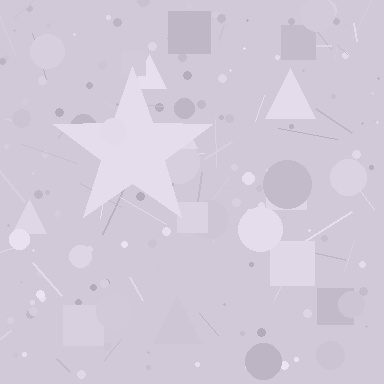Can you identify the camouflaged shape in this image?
The camouflaged shape is a star.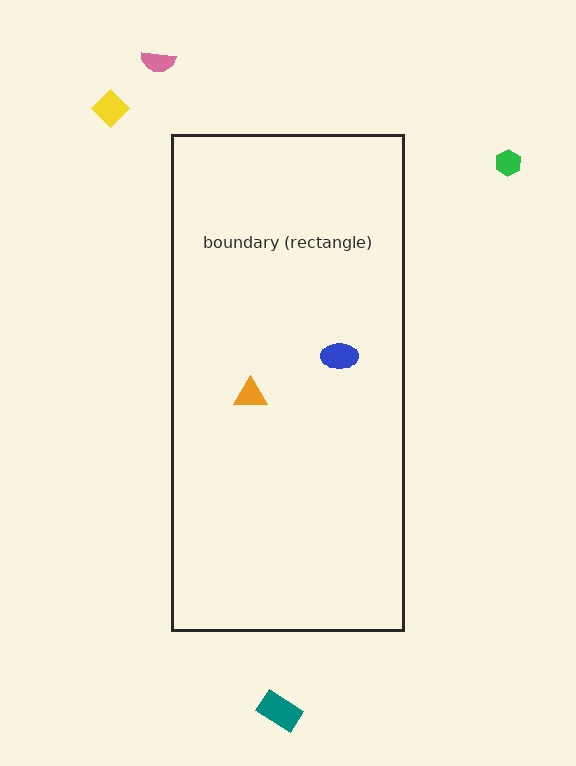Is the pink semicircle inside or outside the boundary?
Outside.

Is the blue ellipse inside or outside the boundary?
Inside.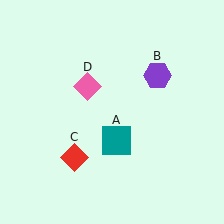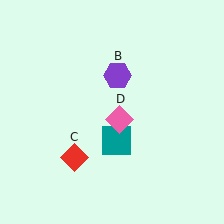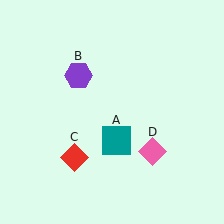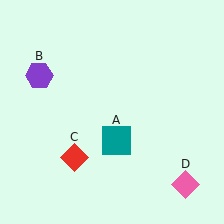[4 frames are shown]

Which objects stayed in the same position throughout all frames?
Teal square (object A) and red diamond (object C) remained stationary.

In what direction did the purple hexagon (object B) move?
The purple hexagon (object B) moved left.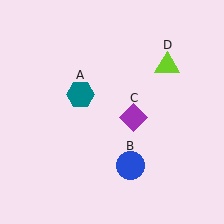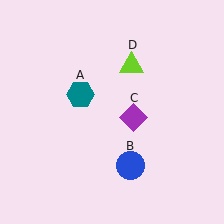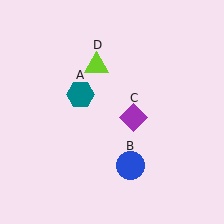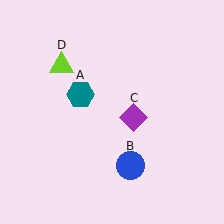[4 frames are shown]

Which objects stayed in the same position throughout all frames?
Teal hexagon (object A) and blue circle (object B) and purple diamond (object C) remained stationary.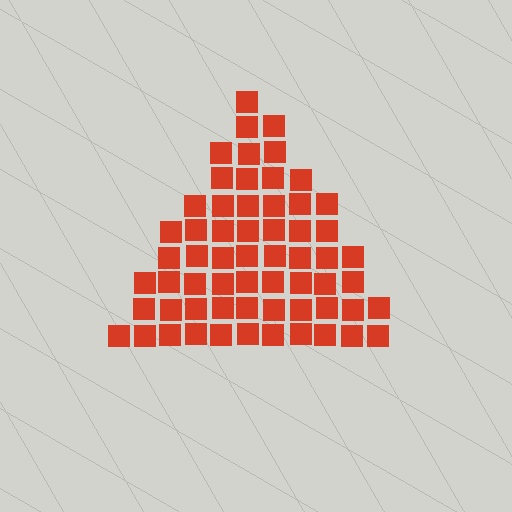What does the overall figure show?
The overall figure shows a triangle.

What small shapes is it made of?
It is made of small squares.